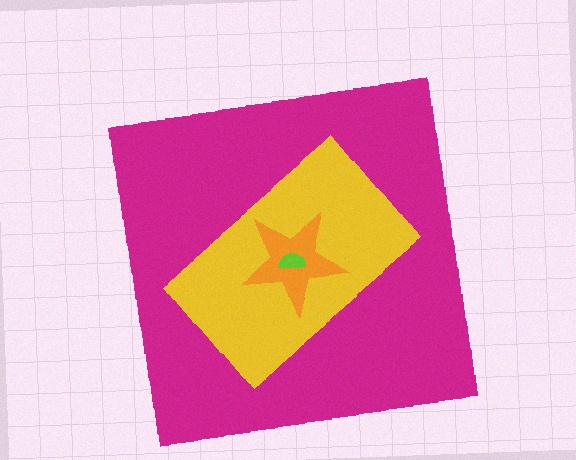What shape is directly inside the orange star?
The lime semicircle.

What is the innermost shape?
The lime semicircle.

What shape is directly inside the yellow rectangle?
The orange star.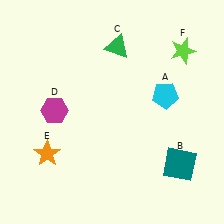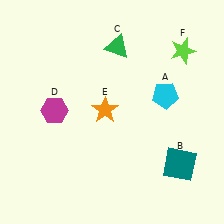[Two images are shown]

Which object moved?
The orange star (E) moved right.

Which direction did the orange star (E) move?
The orange star (E) moved right.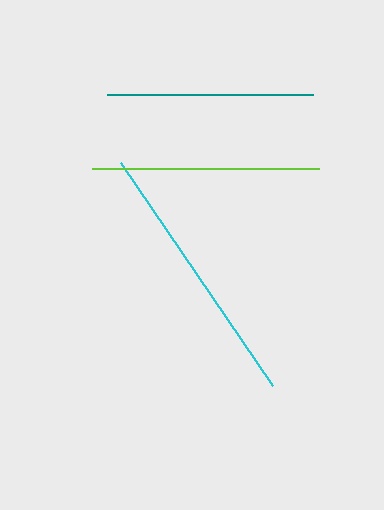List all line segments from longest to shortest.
From longest to shortest: cyan, lime, teal.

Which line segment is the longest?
The cyan line is the longest at approximately 270 pixels.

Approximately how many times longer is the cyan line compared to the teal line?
The cyan line is approximately 1.3 times the length of the teal line.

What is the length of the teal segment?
The teal segment is approximately 207 pixels long.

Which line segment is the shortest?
The teal line is the shortest at approximately 207 pixels.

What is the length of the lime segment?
The lime segment is approximately 227 pixels long.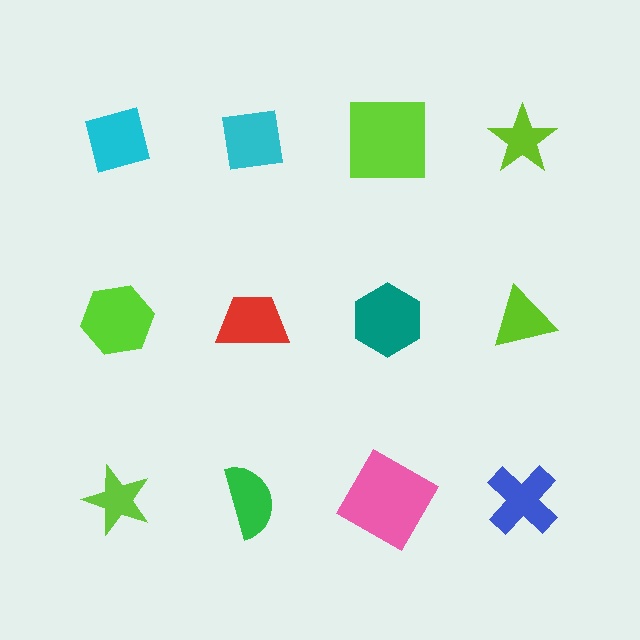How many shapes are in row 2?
4 shapes.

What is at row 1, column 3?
A lime square.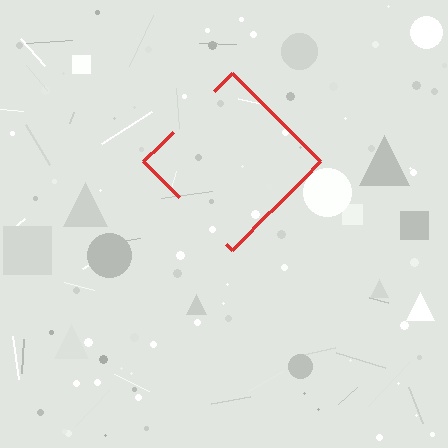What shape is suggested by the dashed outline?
The dashed outline suggests a diamond.